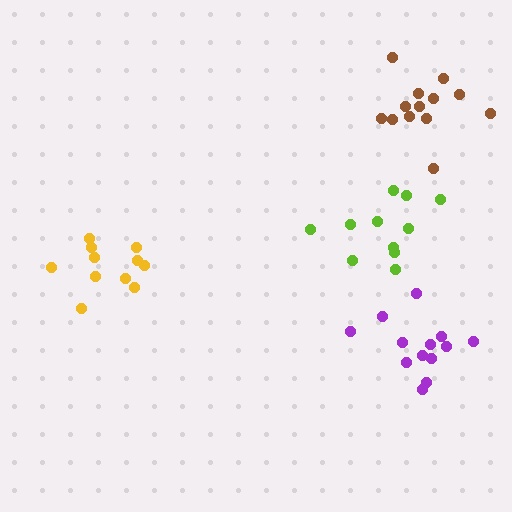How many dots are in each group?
Group 1: 13 dots, Group 2: 11 dots, Group 3: 13 dots, Group 4: 11 dots (48 total).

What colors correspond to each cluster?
The clusters are colored: brown, yellow, purple, lime.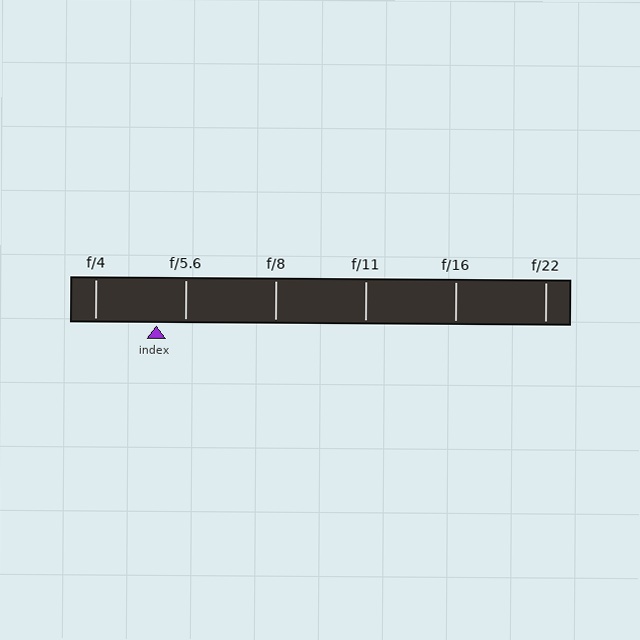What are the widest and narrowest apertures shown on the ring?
The widest aperture shown is f/4 and the narrowest is f/22.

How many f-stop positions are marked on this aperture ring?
There are 6 f-stop positions marked.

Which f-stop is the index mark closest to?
The index mark is closest to f/5.6.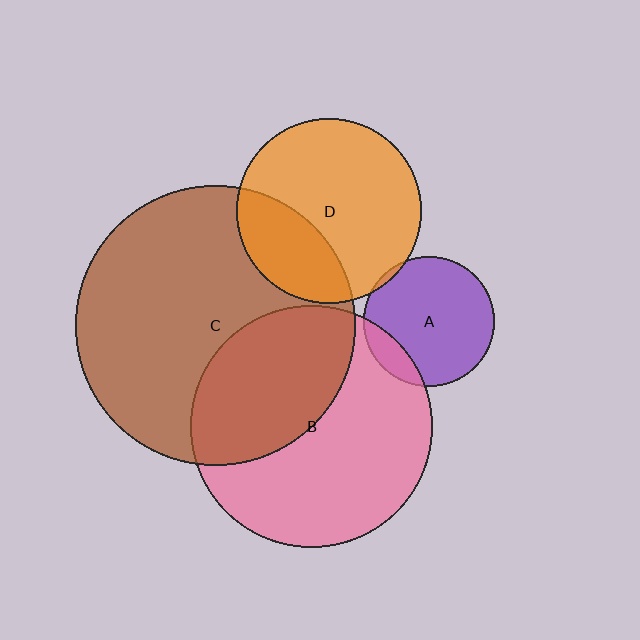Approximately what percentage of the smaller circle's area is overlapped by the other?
Approximately 15%.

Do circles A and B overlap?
Yes.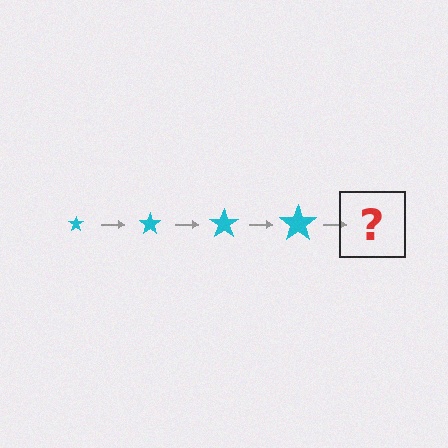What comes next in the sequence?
The next element should be a cyan star, larger than the previous one.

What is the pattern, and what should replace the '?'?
The pattern is that the star gets progressively larger each step. The '?' should be a cyan star, larger than the previous one.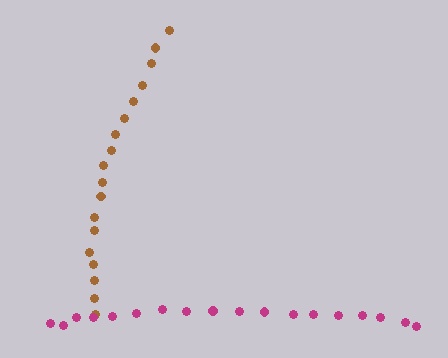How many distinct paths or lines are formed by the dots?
There are 2 distinct paths.